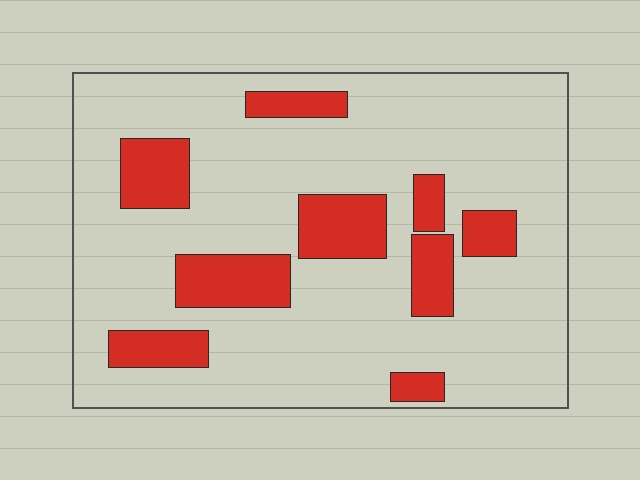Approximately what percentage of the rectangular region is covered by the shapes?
Approximately 20%.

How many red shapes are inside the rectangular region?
9.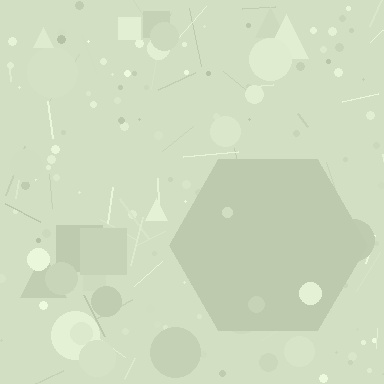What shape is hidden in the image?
A hexagon is hidden in the image.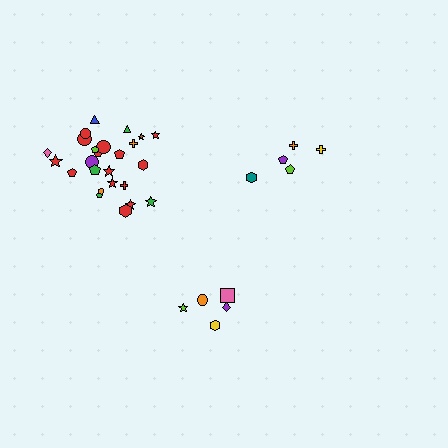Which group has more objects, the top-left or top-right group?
The top-left group.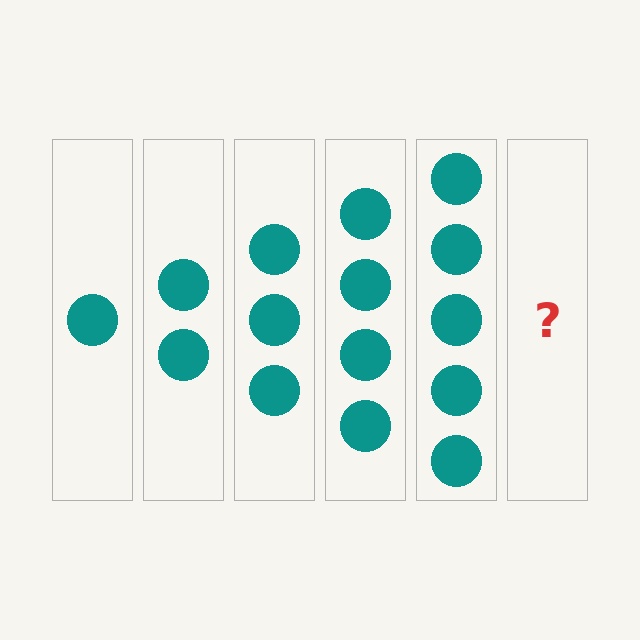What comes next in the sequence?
The next element should be 6 circles.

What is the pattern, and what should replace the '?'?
The pattern is that each step adds one more circle. The '?' should be 6 circles.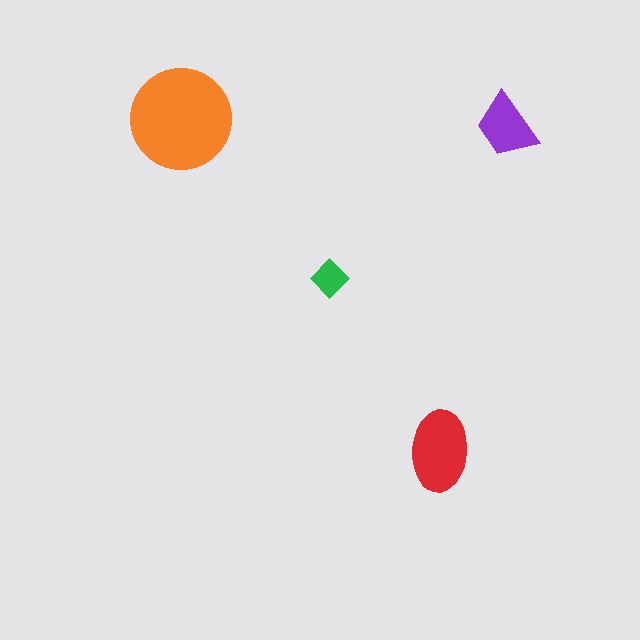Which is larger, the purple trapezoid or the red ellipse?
The red ellipse.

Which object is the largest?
The orange circle.